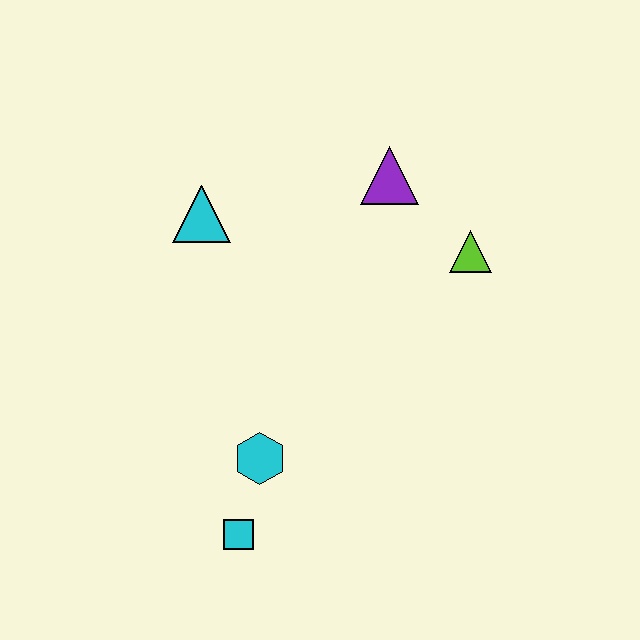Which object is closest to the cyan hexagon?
The cyan square is closest to the cyan hexagon.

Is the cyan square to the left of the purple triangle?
Yes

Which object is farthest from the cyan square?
The purple triangle is farthest from the cyan square.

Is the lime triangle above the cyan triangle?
No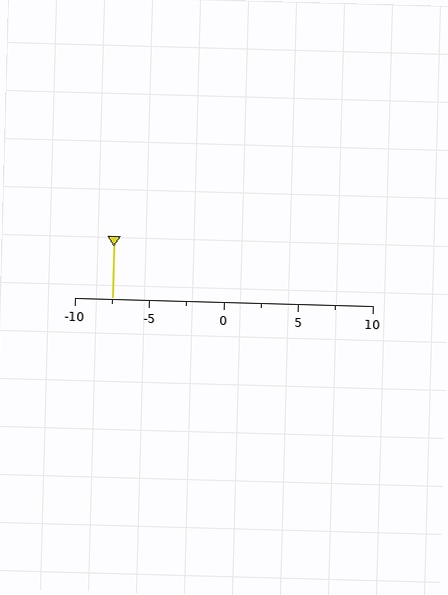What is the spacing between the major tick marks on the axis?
The major ticks are spaced 5 apart.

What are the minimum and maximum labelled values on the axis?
The axis runs from -10 to 10.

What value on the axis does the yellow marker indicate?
The marker indicates approximately -7.5.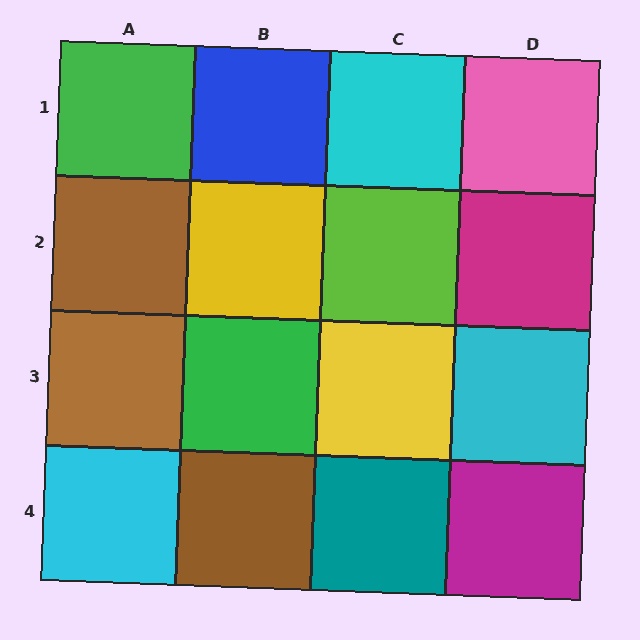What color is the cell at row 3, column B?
Green.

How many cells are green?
2 cells are green.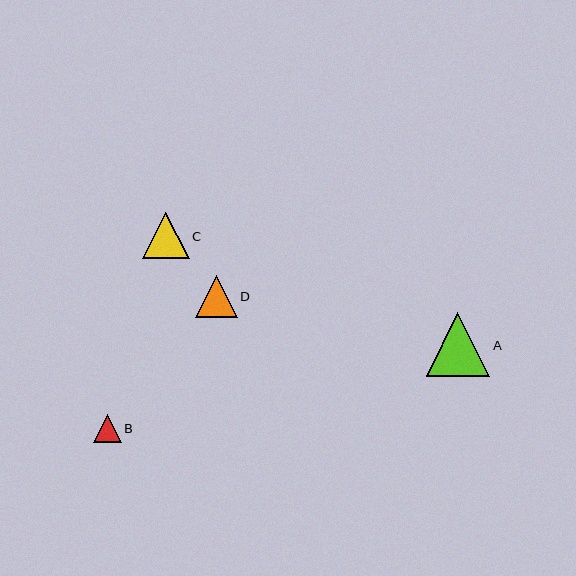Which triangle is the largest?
Triangle A is the largest with a size of approximately 64 pixels.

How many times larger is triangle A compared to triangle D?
Triangle A is approximately 1.5 times the size of triangle D.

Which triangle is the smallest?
Triangle B is the smallest with a size of approximately 28 pixels.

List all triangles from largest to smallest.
From largest to smallest: A, C, D, B.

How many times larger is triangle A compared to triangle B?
Triangle A is approximately 2.3 times the size of triangle B.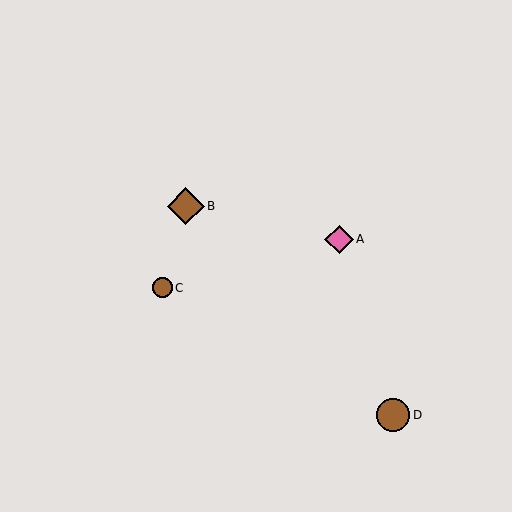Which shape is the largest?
The brown diamond (labeled B) is the largest.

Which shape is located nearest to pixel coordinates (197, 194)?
The brown diamond (labeled B) at (186, 206) is nearest to that location.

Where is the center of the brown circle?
The center of the brown circle is at (393, 415).